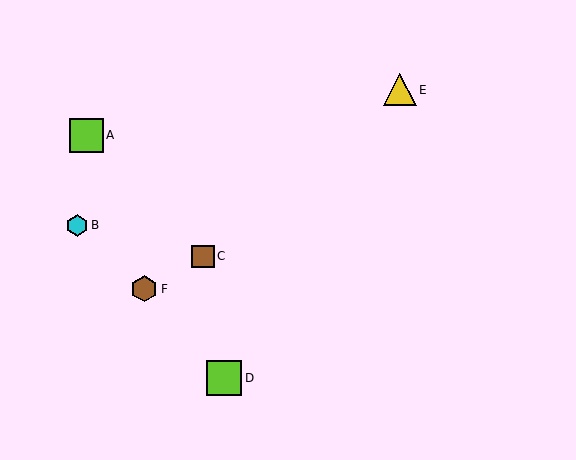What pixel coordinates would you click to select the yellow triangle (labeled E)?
Click at (400, 90) to select the yellow triangle E.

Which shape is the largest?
The lime square (labeled D) is the largest.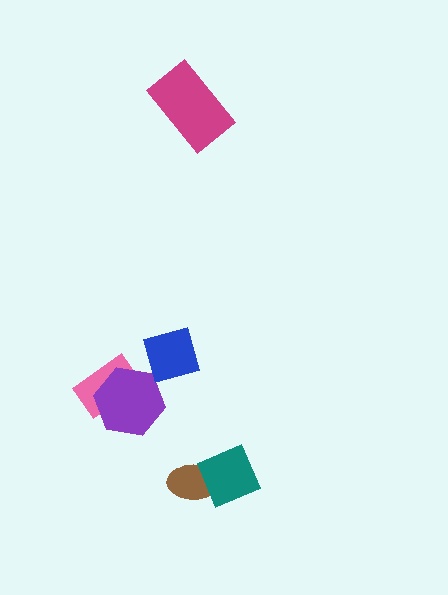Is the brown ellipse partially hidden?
Yes, it is partially covered by another shape.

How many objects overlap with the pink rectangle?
1 object overlaps with the pink rectangle.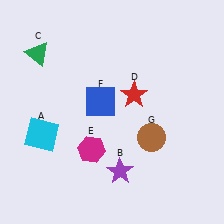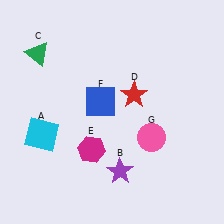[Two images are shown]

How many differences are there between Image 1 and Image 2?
There is 1 difference between the two images.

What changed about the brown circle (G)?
In Image 1, G is brown. In Image 2, it changed to pink.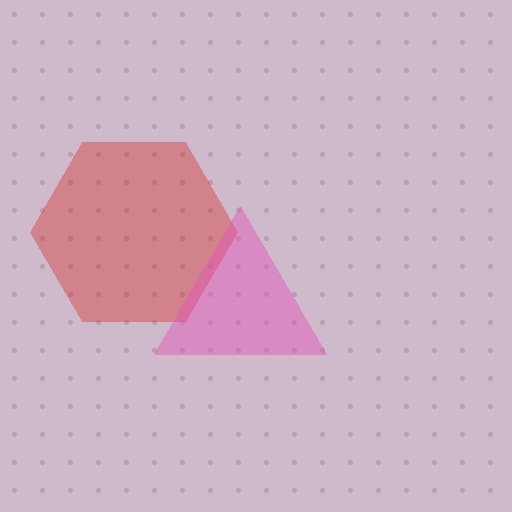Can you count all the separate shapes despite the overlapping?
Yes, there are 2 separate shapes.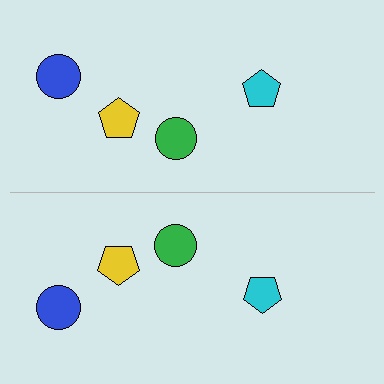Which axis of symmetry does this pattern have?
The pattern has a horizontal axis of symmetry running through the center of the image.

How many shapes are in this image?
There are 8 shapes in this image.